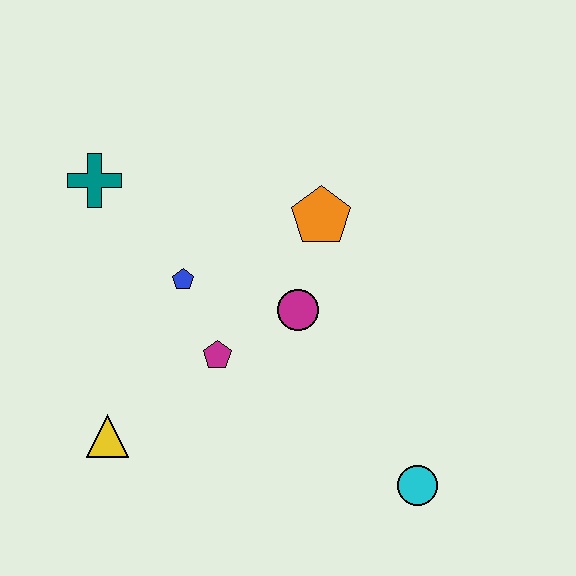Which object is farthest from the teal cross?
The cyan circle is farthest from the teal cross.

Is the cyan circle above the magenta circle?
No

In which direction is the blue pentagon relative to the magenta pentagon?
The blue pentagon is above the magenta pentagon.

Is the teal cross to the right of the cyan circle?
No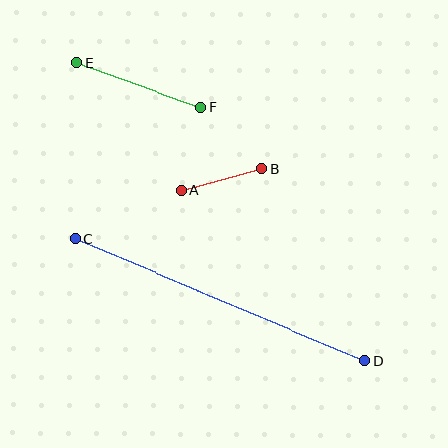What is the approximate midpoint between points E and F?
The midpoint is at approximately (139, 85) pixels.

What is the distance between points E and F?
The distance is approximately 132 pixels.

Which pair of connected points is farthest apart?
Points C and D are farthest apart.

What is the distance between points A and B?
The distance is approximately 83 pixels.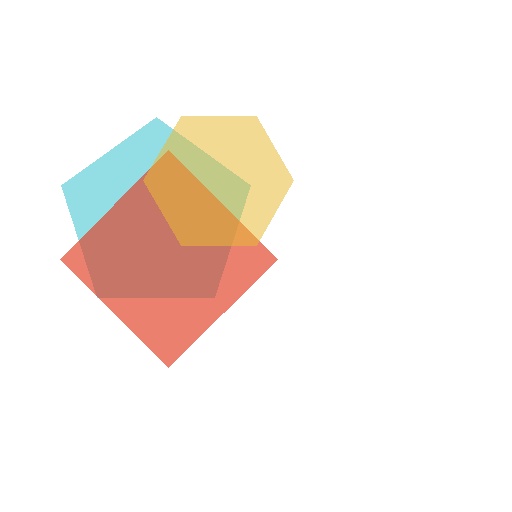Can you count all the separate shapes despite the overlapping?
Yes, there are 3 separate shapes.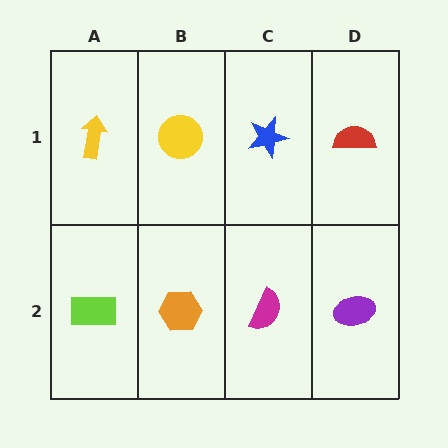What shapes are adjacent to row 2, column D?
A red semicircle (row 1, column D), a magenta semicircle (row 2, column C).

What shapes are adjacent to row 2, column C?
A blue star (row 1, column C), an orange hexagon (row 2, column B), a purple ellipse (row 2, column D).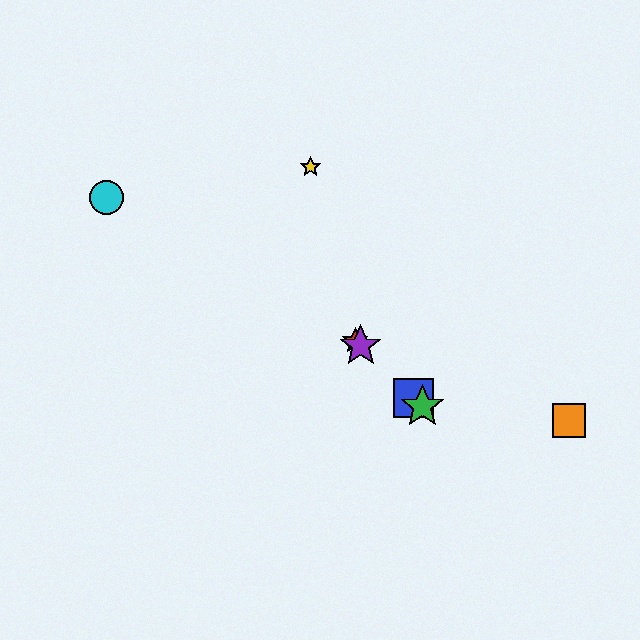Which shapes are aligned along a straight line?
The red star, the blue square, the green star, the purple star are aligned along a straight line.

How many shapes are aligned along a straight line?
4 shapes (the red star, the blue square, the green star, the purple star) are aligned along a straight line.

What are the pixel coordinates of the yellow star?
The yellow star is at (310, 167).